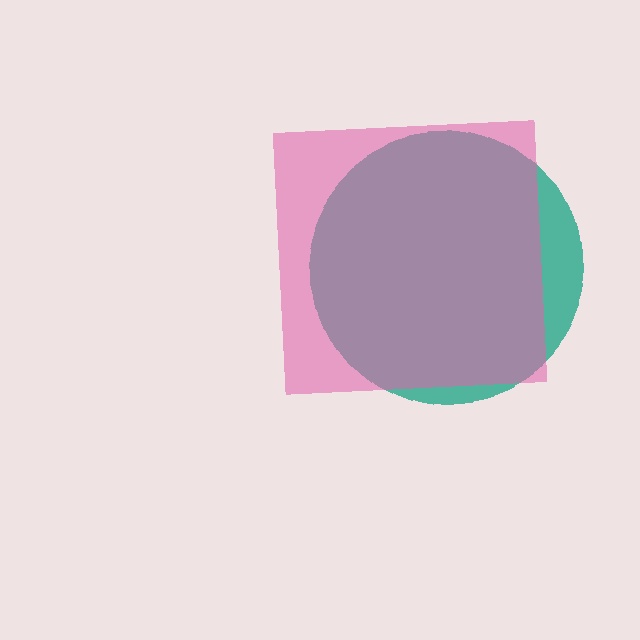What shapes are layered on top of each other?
The layered shapes are: a teal circle, a pink square.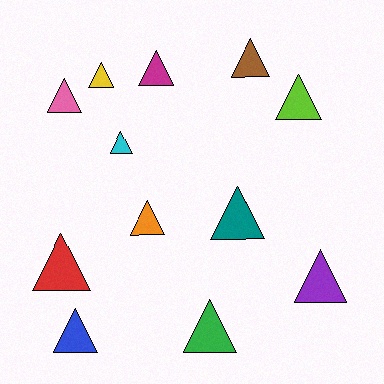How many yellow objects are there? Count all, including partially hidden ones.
There is 1 yellow object.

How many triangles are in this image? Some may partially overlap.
There are 12 triangles.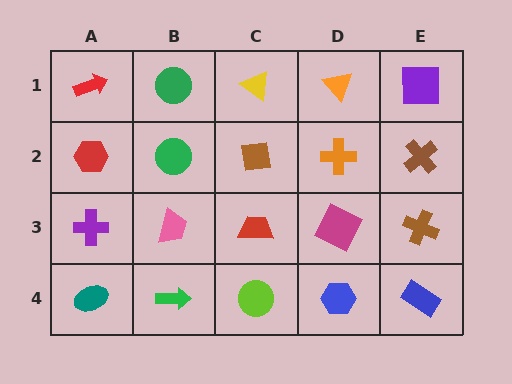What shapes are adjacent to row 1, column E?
A brown cross (row 2, column E), an orange triangle (row 1, column D).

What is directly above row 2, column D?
An orange triangle.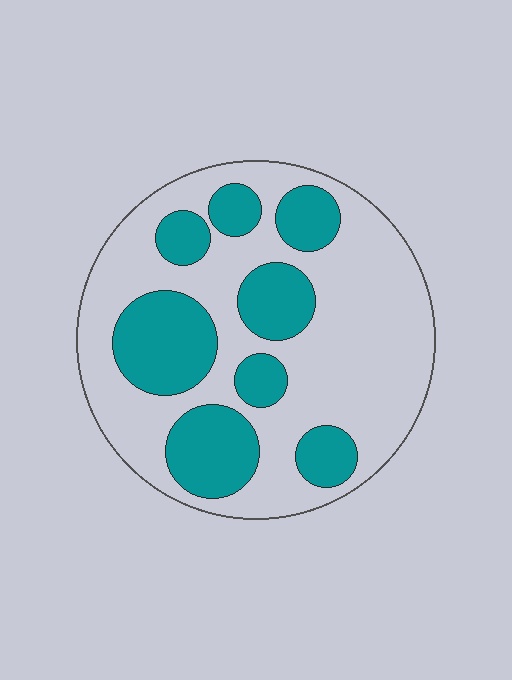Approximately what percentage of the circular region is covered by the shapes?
Approximately 35%.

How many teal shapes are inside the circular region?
8.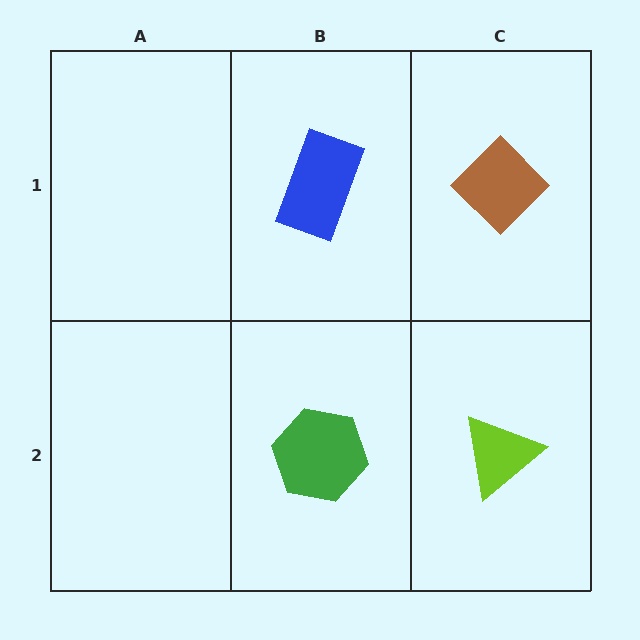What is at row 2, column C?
A lime triangle.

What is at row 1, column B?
A blue rectangle.